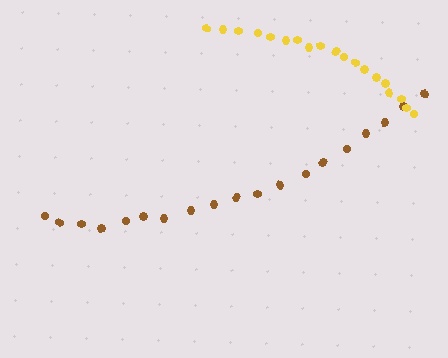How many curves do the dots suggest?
There are 2 distinct paths.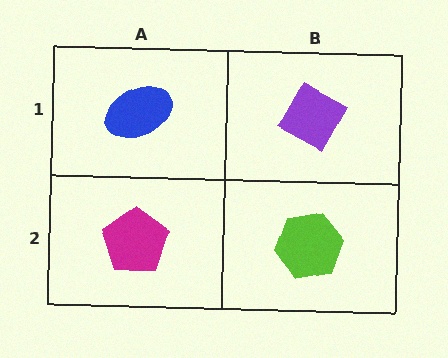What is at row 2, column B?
A lime hexagon.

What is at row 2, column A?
A magenta pentagon.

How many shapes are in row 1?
2 shapes.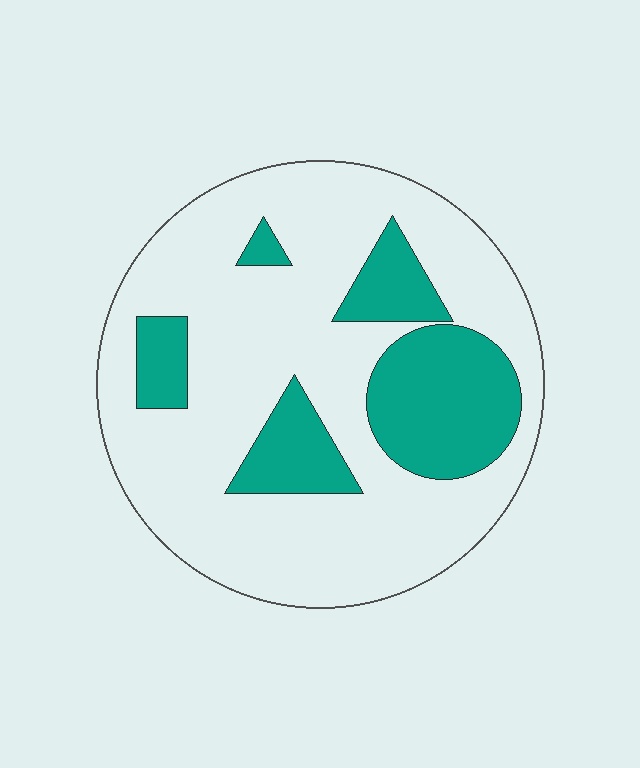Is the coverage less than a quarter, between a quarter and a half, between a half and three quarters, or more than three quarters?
Between a quarter and a half.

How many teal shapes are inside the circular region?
5.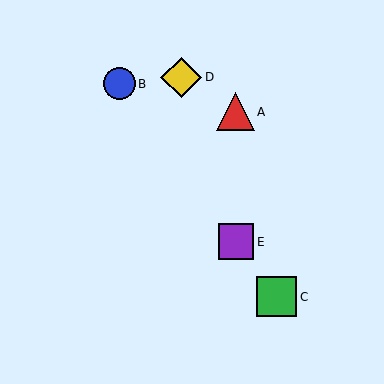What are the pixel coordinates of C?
Object C is at (276, 297).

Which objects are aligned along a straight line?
Objects B, C, E are aligned along a straight line.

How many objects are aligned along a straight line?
3 objects (B, C, E) are aligned along a straight line.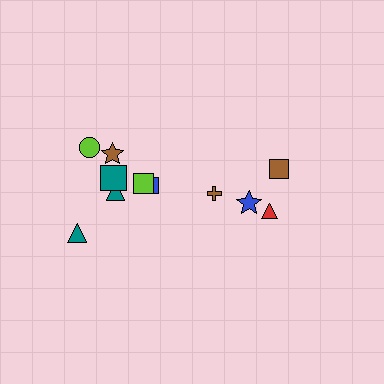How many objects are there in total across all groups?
There are 11 objects.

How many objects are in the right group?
There are 4 objects.